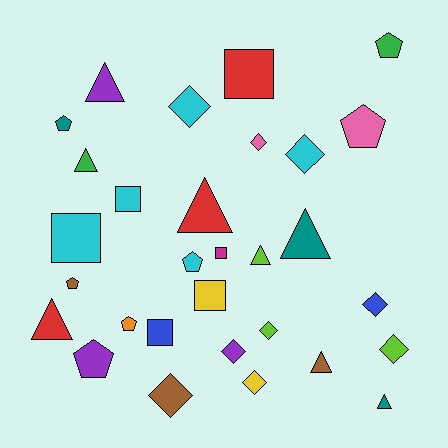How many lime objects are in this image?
There are 3 lime objects.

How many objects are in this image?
There are 30 objects.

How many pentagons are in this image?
There are 7 pentagons.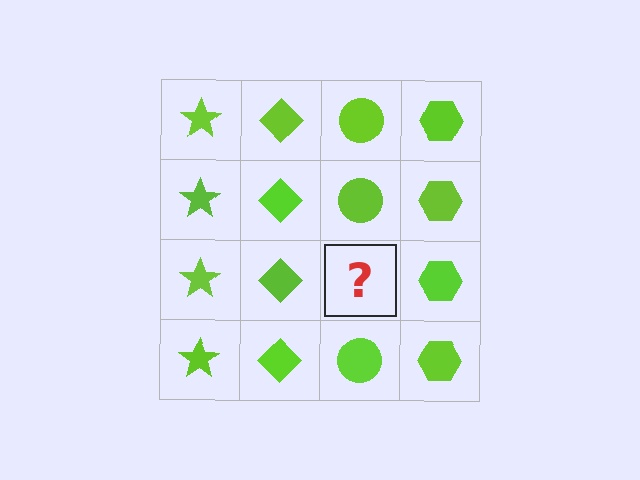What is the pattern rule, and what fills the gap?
The rule is that each column has a consistent shape. The gap should be filled with a lime circle.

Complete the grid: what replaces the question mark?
The question mark should be replaced with a lime circle.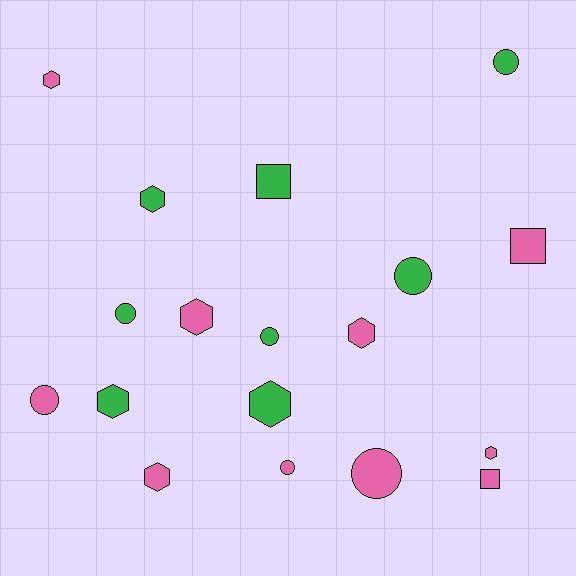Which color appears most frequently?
Pink, with 10 objects.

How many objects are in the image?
There are 18 objects.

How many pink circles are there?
There are 3 pink circles.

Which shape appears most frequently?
Hexagon, with 8 objects.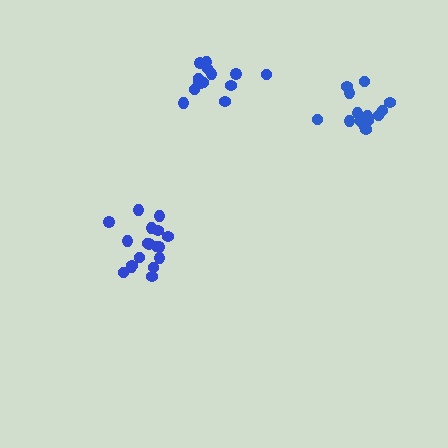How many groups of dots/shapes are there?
There are 3 groups.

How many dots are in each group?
Group 1: 15 dots, Group 2: 18 dots, Group 3: 14 dots (47 total).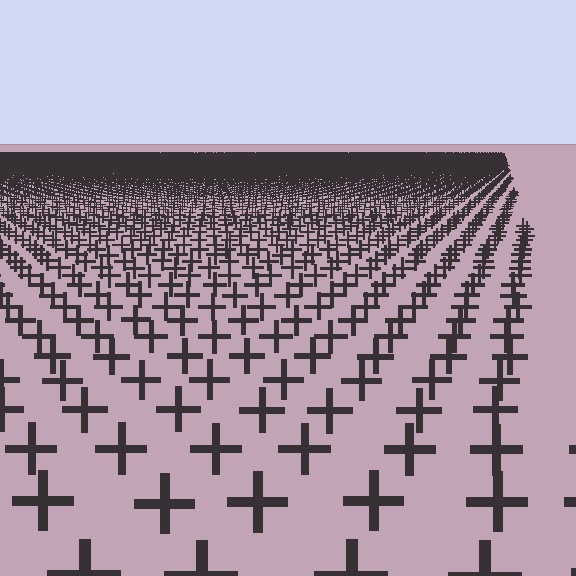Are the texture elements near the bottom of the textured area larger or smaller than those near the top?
Larger. Near the bottom, elements are closer to the viewer and appear at a bigger on-screen size.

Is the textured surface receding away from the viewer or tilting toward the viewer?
The surface is receding away from the viewer. Texture elements get smaller and denser toward the top.